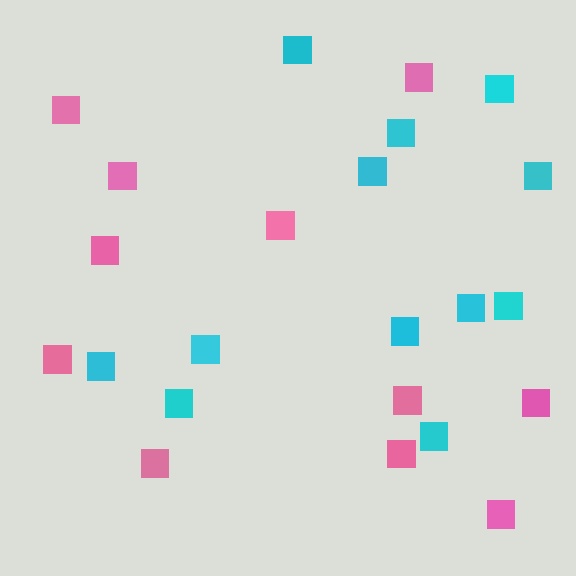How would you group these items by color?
There are 2 groups: one group of cyan squares (12) and one group of pink squares (11).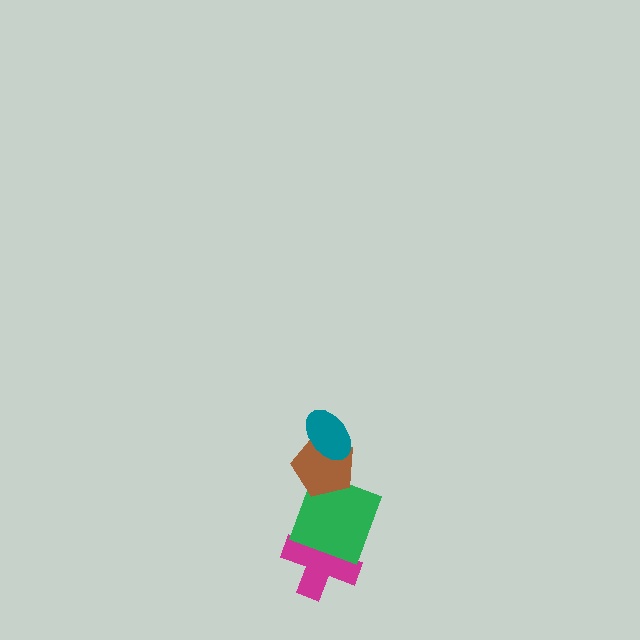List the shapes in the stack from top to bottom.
From top to bottom: the teal ellipse, the brown pentagon, the green square, the magenta cross.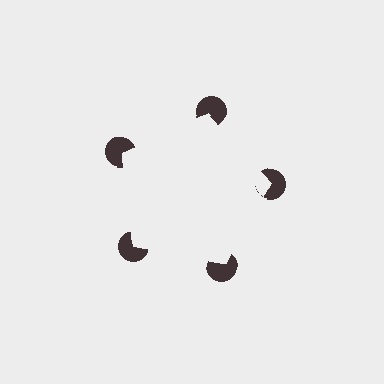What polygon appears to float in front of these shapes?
An illusory pentagon — its edges are inferred from the aligned wedge cuts in the pac-man discs, not physically drawn.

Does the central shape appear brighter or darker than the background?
It typically appears slightly brighter than the background, even though no actual brightness change is drawn.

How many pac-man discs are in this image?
There are 5 — one at each vertex of the illusory pentagon.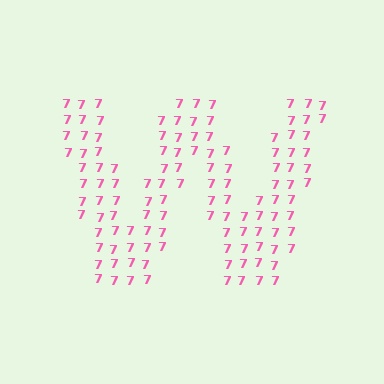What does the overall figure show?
The overall figure shows the letter W.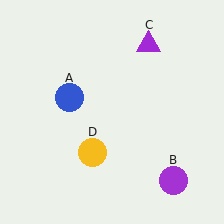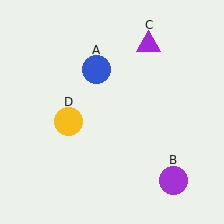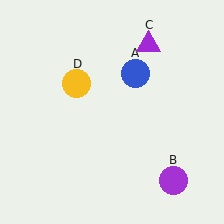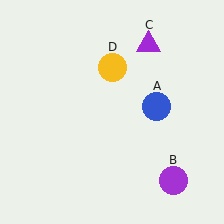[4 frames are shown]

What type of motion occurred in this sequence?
The blue circle (object A), yellow circle (object D) rotated clockwise around the center of the scene.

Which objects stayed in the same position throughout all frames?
Purple circle (object B) and purple triangle (object C) remained stationary.